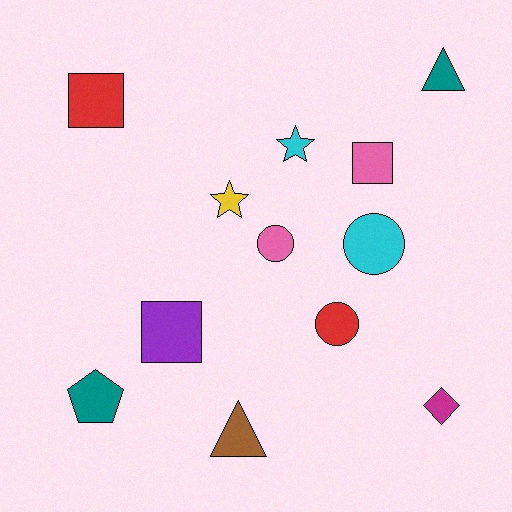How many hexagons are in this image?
There are no hexagons.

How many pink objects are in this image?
There are 2 pink objects.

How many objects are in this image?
There are 12 objects.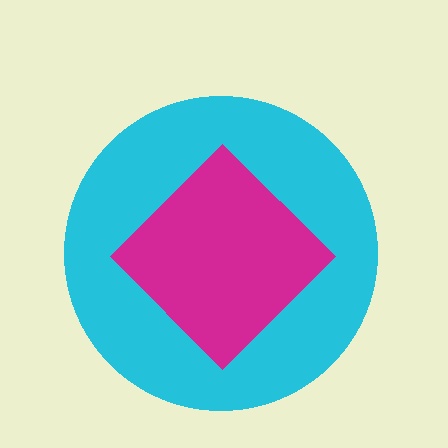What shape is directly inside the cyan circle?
The magenta diamond.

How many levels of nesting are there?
2.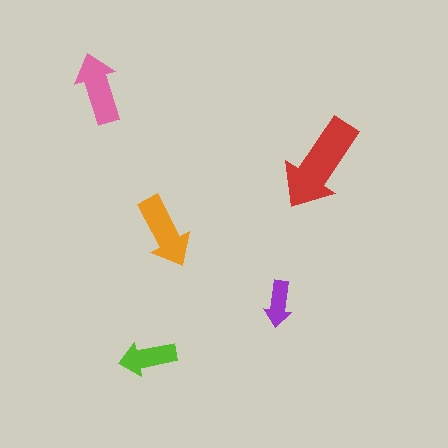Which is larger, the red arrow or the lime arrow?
The red one.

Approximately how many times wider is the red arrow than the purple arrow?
About 2 times wider.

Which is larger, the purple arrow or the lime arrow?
The lime one.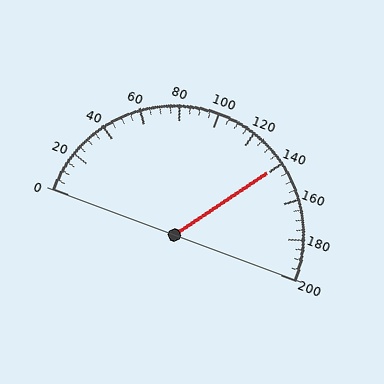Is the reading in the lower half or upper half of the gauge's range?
The reading is in the upper half of the range (0 to 200).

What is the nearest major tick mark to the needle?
The nearest major tick mark is 140.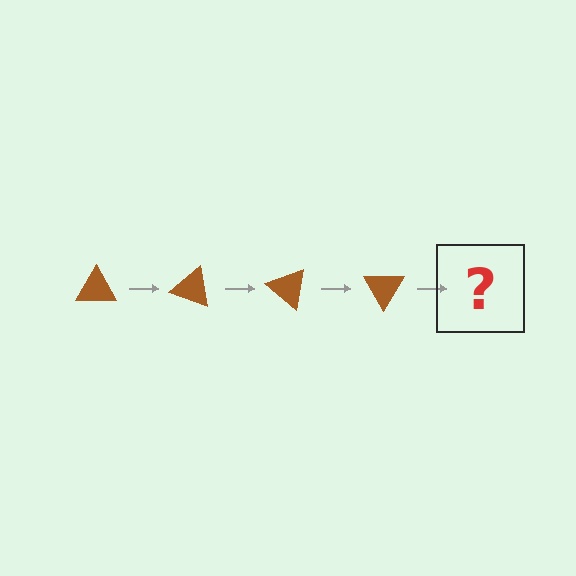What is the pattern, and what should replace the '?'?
The pattern is that the triangle rotates 20 degrees each step. The '?' should be a brown triangle rotated 80 degrees.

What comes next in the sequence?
The next element should be a brown triangle rotated 80 degrees.